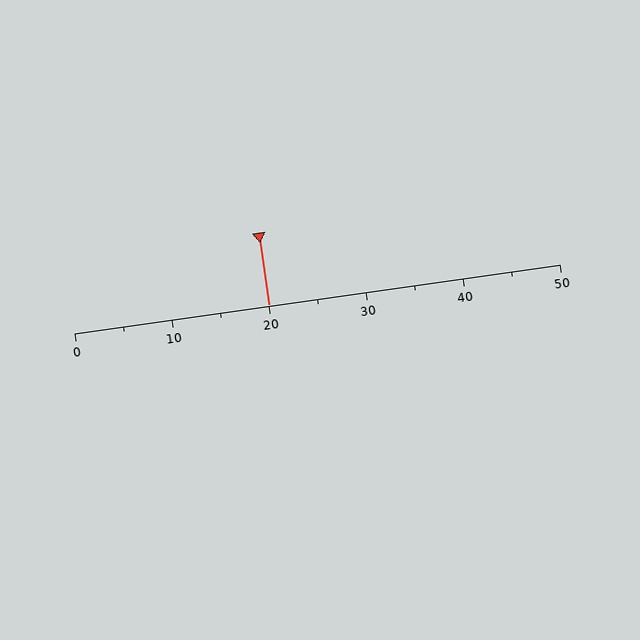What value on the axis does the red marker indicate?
The marker indicates approximately 20.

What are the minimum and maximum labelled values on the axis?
The axis runs from 0 to 50.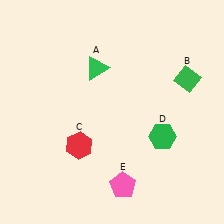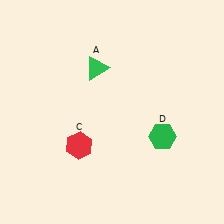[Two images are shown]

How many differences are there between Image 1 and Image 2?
There are 2 differences between the two images.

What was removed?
The pink pentagon (E), the green diamond (B) were removed in Image 2.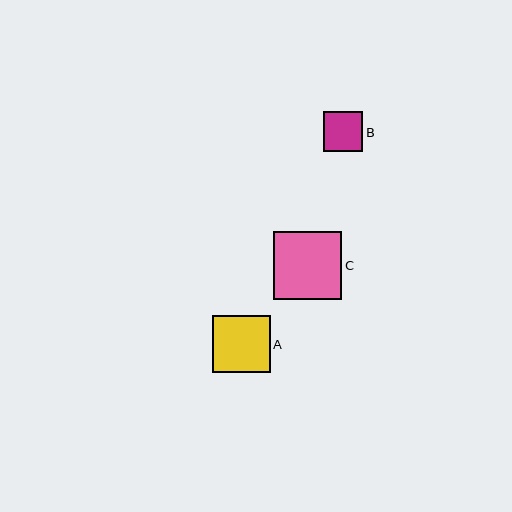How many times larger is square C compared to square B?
Square C is approximately 1.7 times the size of square B.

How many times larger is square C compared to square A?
Square C is approximately 1.2 times the size of square A.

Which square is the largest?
Square C is the largest with a size of approximately 69 pixels.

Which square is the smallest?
Square B is the smallest with a size of approximately 39 pixels.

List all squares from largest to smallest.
From largest to smallest: C, A, B.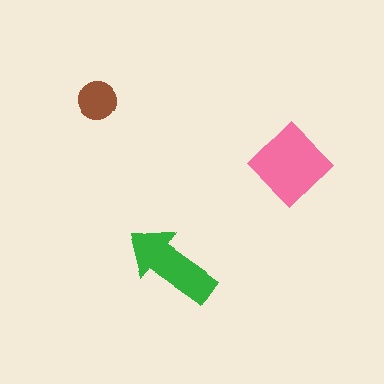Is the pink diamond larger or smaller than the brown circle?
Larger.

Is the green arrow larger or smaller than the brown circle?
Larger.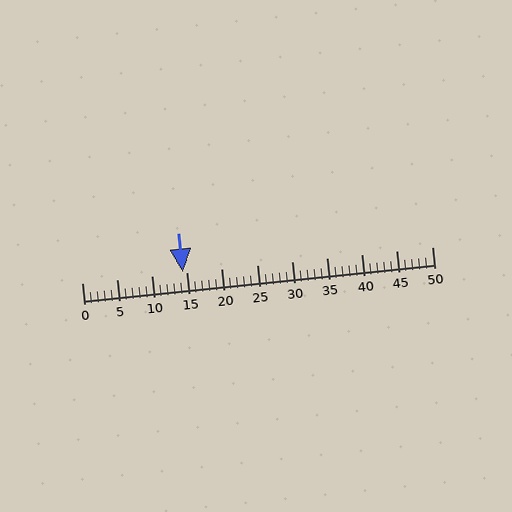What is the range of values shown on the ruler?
The ruler shows values from 0 to 50.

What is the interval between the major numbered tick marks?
The major tick marks are spaced 5 units apart.